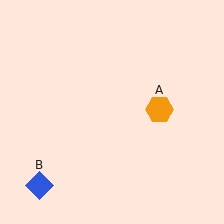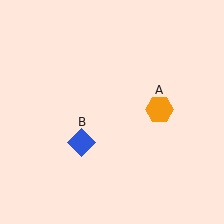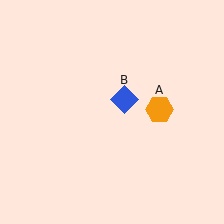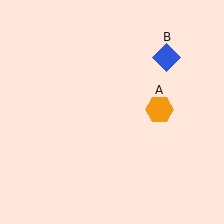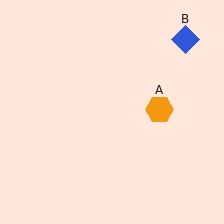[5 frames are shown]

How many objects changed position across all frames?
1 object changed position: blue diamond (object B).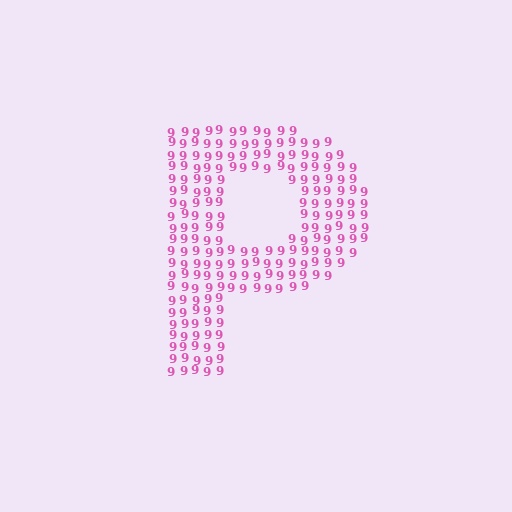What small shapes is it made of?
It is made of small digit 9's.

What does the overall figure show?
The overall figure shows the letter P.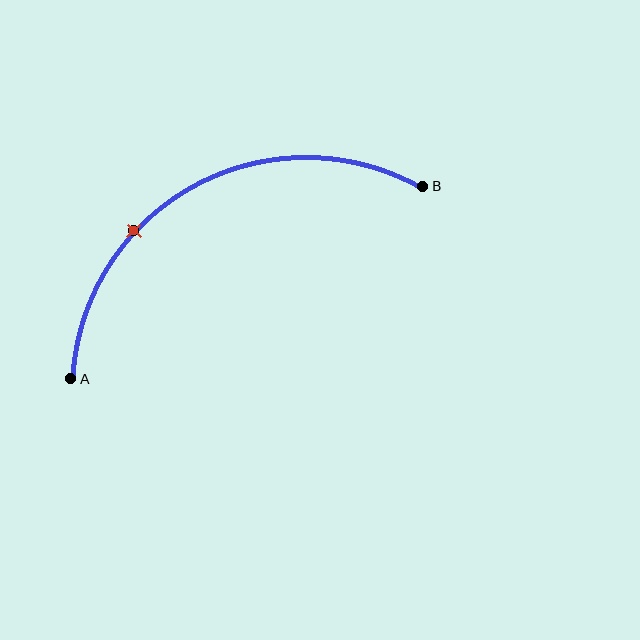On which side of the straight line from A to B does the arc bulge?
The arc bulges above the straight line connecting A and B.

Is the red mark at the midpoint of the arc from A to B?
No. The red mark lies on the arc but is closer to endpoint A. The arc midpoint would be at the point on the curve equidistant along the arc from both A and B.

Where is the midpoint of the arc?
The arc midpoint is the point on the curve farthest from the straight line joining A and B. It sits above that line.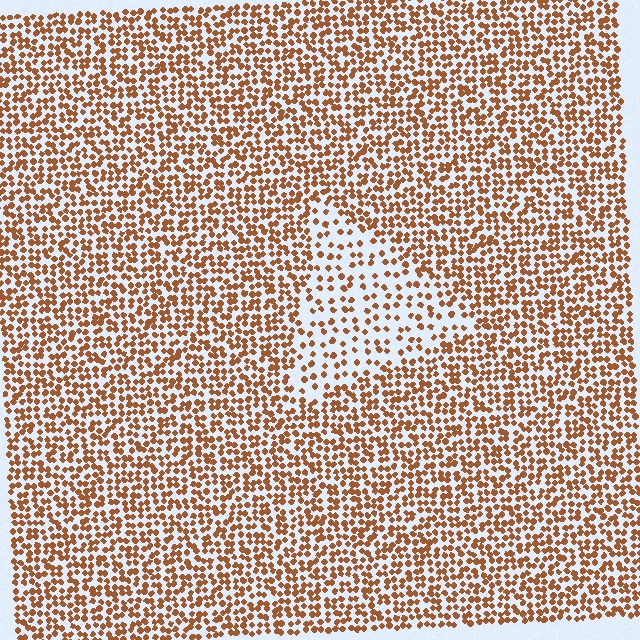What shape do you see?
I see a triangle.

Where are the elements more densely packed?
The elements are more densely packed outside the triangle boundary.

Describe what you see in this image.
The image contains small brown elements arranged at two different densities. A triangle-shaped region is visible where the elements are less densely packed than the surrounding area.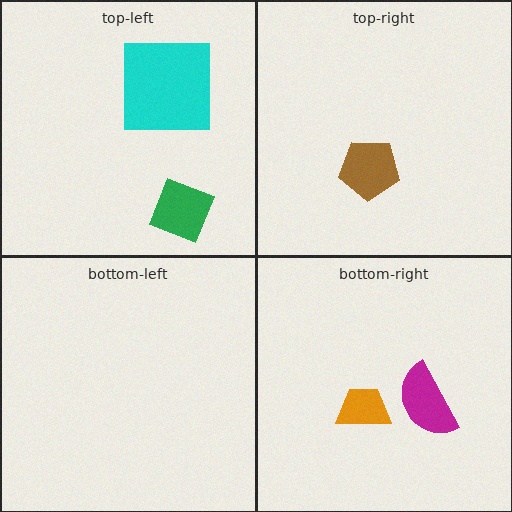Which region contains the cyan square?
The top-left region.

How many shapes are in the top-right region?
1.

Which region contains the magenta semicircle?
The bottom-right region.